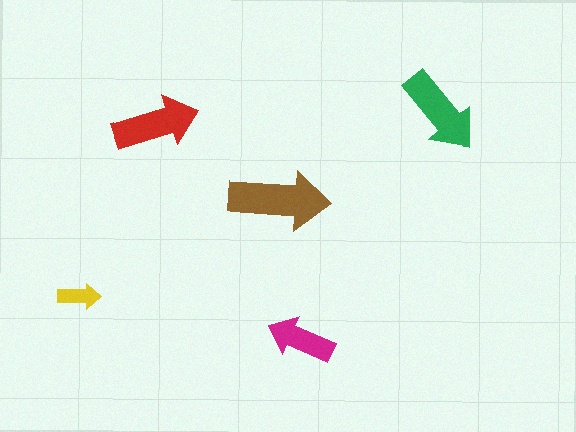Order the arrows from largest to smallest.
the brown one, the green one, the red one, the magenta one, the yellow one.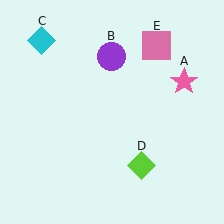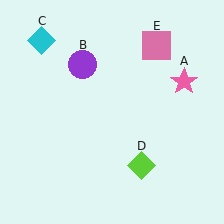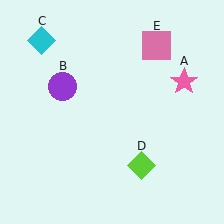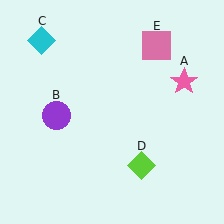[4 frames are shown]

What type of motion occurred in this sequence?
The purple circle (object B) rotated counterclockwise around the center of the scene.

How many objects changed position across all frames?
1 object changed position: purple circle (object B).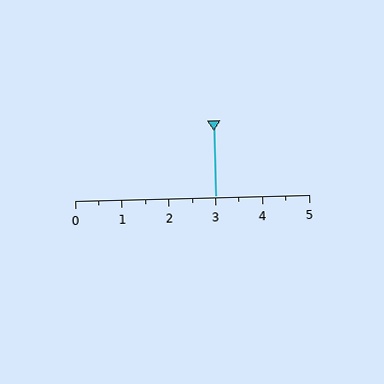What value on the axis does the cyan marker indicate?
The marker indicates approximately 3.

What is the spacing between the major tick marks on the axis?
The major ticks are spaced 1 apart.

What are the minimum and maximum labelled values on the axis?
The axis runs from 0 to 5.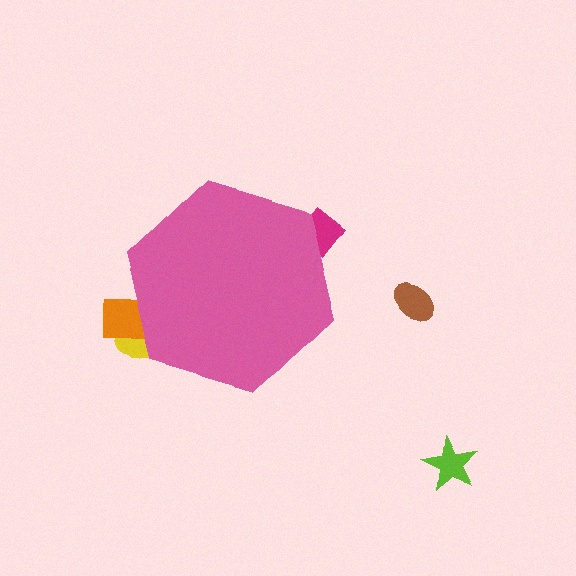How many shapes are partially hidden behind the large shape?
3 shapes are partially hidden.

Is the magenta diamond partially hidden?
Yes, the magenta diamond is partially hidden behind the pink hexagon.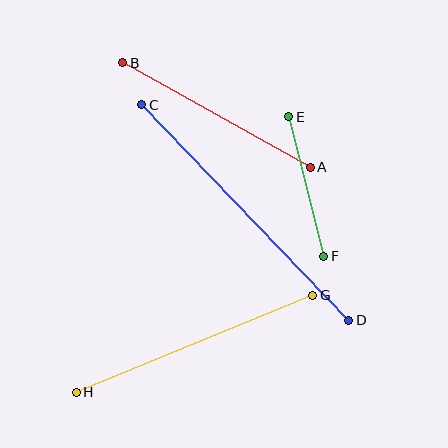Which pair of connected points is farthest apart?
Points C and D are farthest apart.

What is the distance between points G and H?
The distance is approximately 256 pixels.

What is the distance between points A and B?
The distance is approximately 215 pixels.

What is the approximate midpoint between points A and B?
The midpoint is at approximately (216, 115) pixels.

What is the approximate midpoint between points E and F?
The midpoint is at approximately (306, 187) pixels.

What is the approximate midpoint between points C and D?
The midpoint is at approximately (245, 213) pixels.